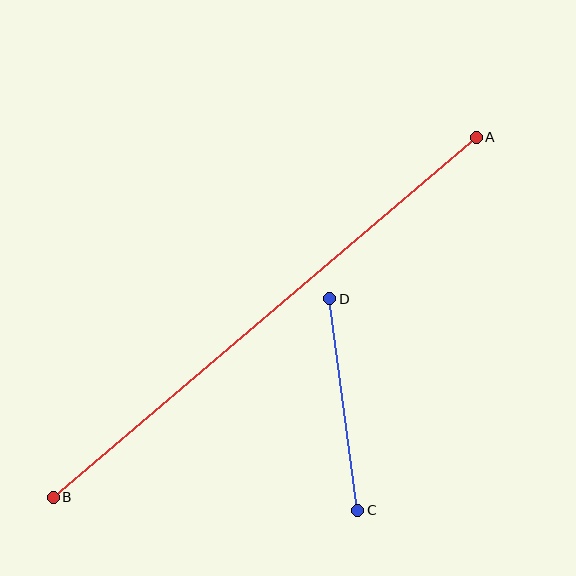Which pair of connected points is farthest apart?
Points A and B are farthest apart.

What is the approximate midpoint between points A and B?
The midpoint is at approximately (265, 317) pixels.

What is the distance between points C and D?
The distance is approximately 213 pixels.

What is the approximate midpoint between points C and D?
The midpoint is at approximately (344, 405) pixels.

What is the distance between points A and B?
The distance is approximately 555 pixels.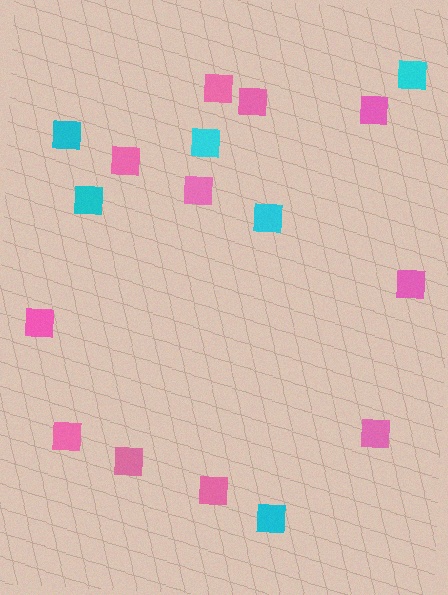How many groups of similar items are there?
There are 2 groups: one group of cyan squares (6) and one group of pink squares (11).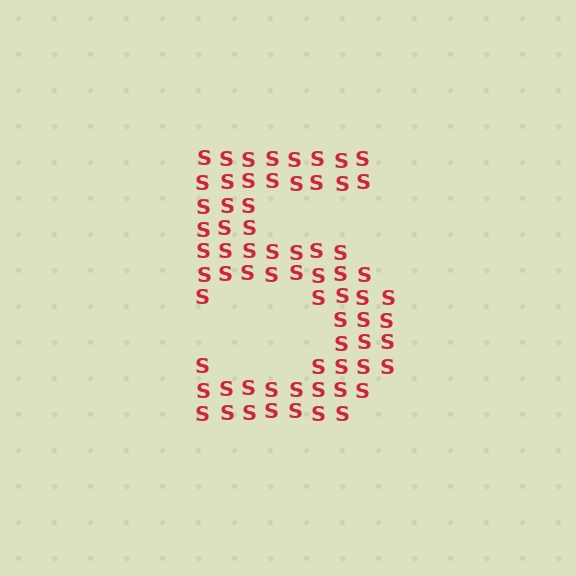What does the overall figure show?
The overall figure shows the digit 5.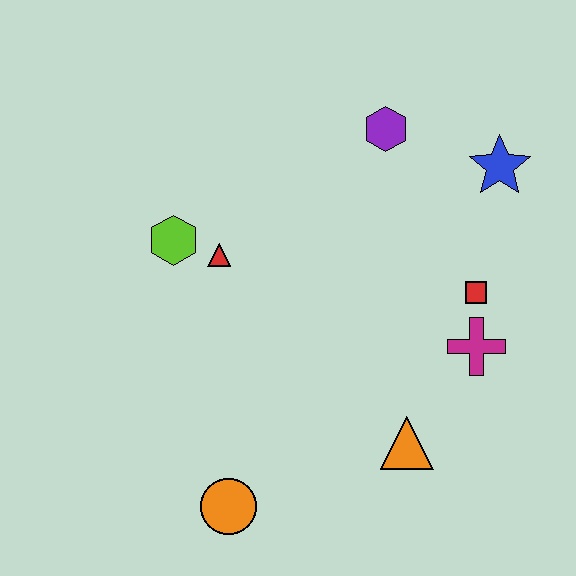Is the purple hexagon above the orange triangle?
Yes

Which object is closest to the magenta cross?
The red square is closest to the magenta cross.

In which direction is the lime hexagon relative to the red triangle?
The lime hexagon is to the left of the red triangle.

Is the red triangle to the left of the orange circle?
Yes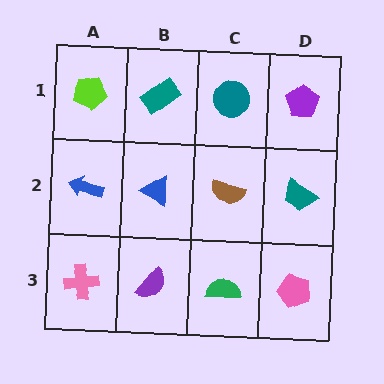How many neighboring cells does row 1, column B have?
3.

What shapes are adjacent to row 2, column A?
A lime pentagon (row 1, column A), a pink cross (row 3, column A), a blue triangle (row 2, column B).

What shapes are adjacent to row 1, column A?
A blue arrow (row 2, column A), a teal rectangle (row 1, column B).